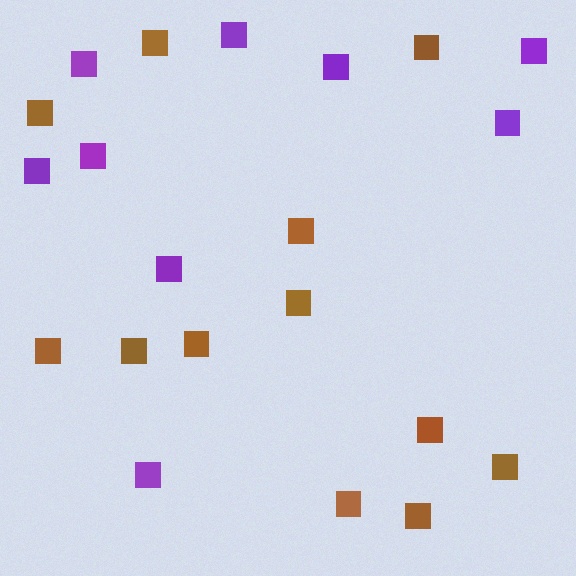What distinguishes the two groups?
There are 2 groups: one group of brown squares (12) and one group of purple squares (9).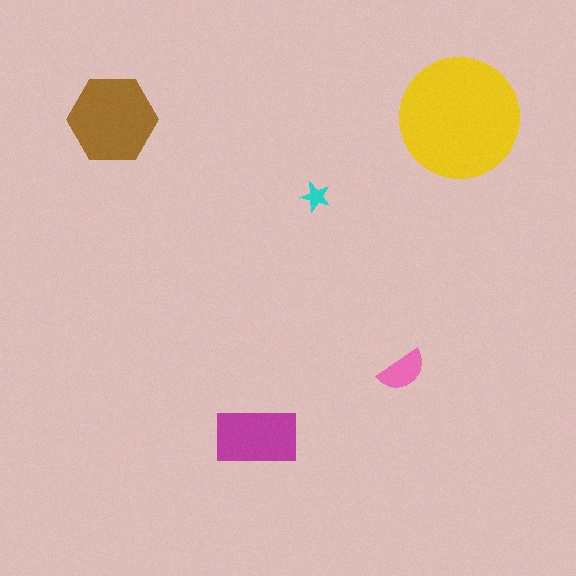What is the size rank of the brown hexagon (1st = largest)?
2nd.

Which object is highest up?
The yellow circle is topmost.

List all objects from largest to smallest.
The yellow circle, the brown hexagon, the magenta rectangle, the pink semicircle, the cyan star.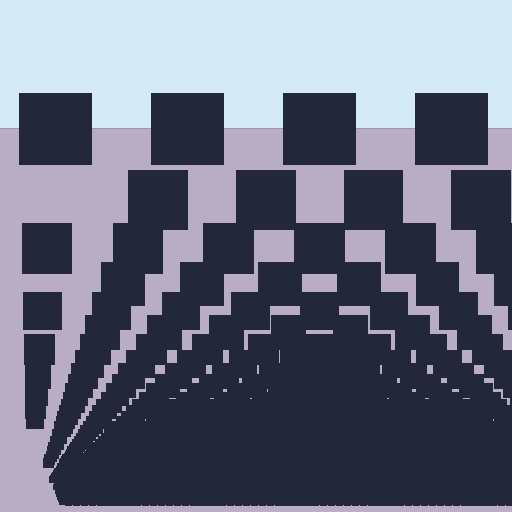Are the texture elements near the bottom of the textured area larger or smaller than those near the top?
Smaller. The gradient is inverted — elements near the bottom are smaller and denser.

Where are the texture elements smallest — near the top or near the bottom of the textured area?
Near the bottom.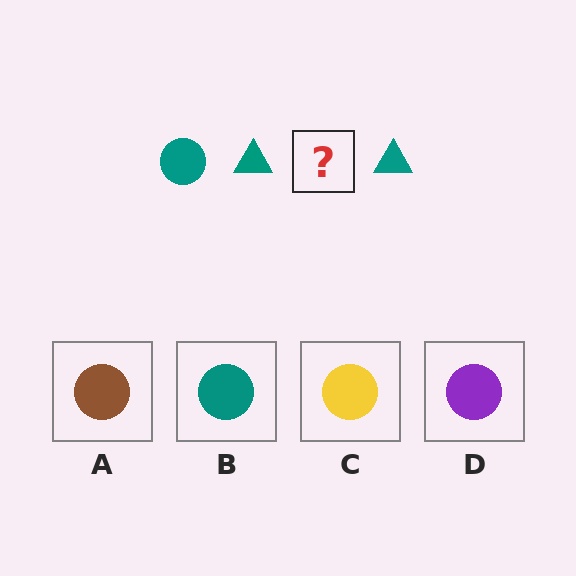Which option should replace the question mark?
Option B.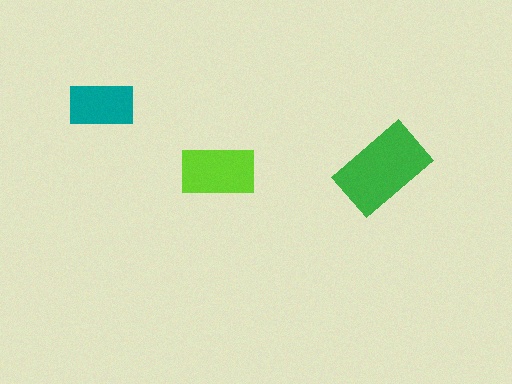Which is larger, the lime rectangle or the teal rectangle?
The lime one.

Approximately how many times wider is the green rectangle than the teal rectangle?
About 1.5 times wider.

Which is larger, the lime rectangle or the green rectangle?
The green one.